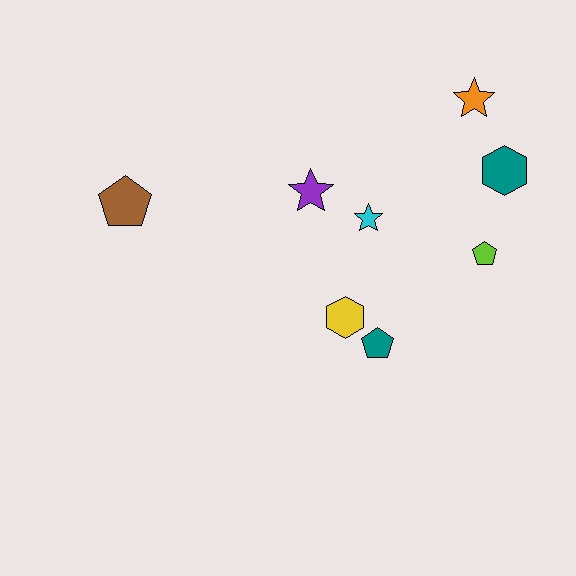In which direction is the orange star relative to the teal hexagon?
The orange star is above the teal hexagon.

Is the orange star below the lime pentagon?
No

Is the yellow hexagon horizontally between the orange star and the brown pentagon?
Yes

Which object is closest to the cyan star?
The purple star is closest to the cyan star.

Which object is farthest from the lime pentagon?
The brown pentagon is farthest from the lime pentagon.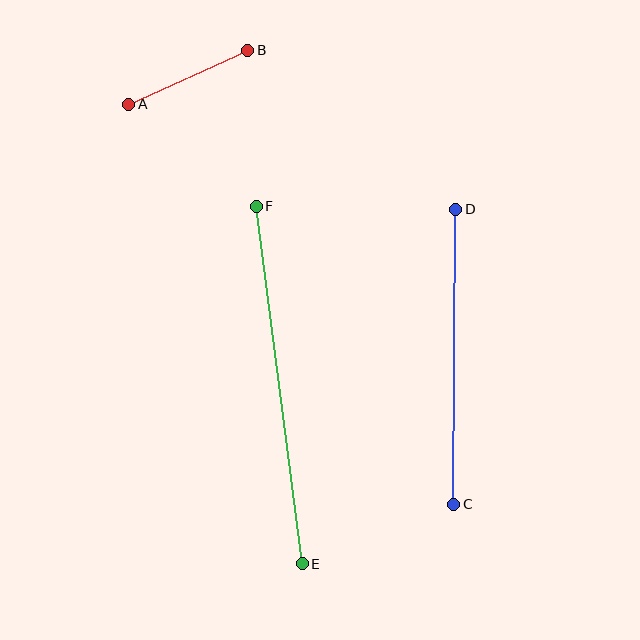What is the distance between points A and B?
The distance is approximately 130 pixels.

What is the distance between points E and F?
The distance is approximately 360 pixels.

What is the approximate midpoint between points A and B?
The midpoint is at approximately (188, 77) pixels.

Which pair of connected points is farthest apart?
Points E and F are farthest apart.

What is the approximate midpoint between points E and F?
The midpoint is at approximately (279, 385) pixels.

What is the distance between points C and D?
The distance is approximately 295 pixels.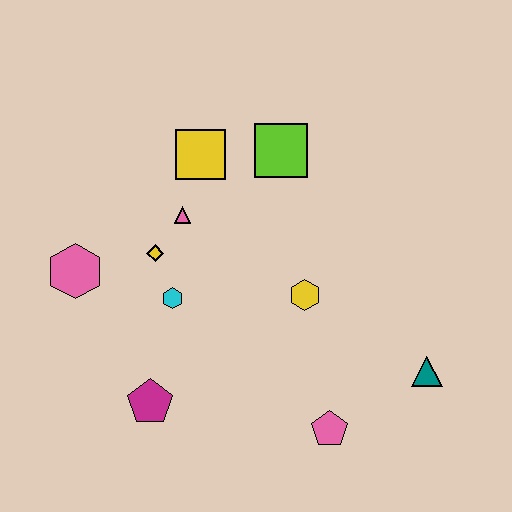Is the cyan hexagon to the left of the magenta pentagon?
No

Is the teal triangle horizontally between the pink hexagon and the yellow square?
No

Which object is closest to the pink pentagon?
The teal triangle is closest to the pink pentagon.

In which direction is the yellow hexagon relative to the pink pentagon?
The yellow hexagon is above the pink pentagon.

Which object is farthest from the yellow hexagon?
The pink hexagon is farthest from the yellow hexagon.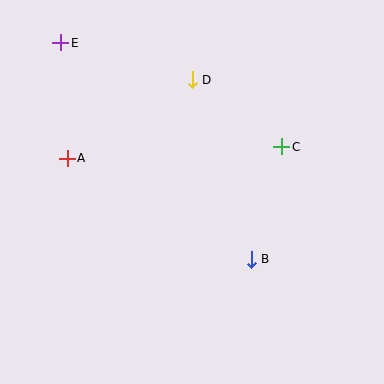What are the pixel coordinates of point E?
Point E is at (61, 43).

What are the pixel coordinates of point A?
Point A is at (67, 158).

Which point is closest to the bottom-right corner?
Point B is closest to the bottom-right corner.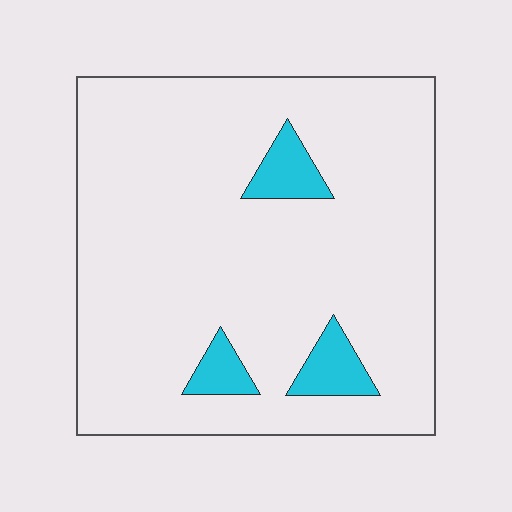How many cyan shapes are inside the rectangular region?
3.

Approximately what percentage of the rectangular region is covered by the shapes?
Approximately 10%.